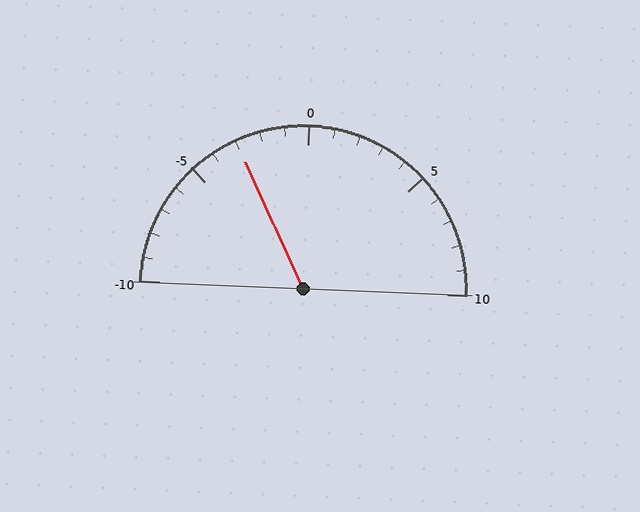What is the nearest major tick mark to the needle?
The nearest major tick mark is -5.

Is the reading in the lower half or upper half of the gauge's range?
The reading is in the lower half of the range (-10 to 10).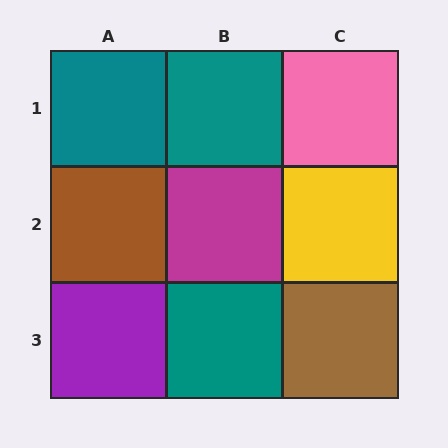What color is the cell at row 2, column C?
Yellow.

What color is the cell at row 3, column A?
Purple.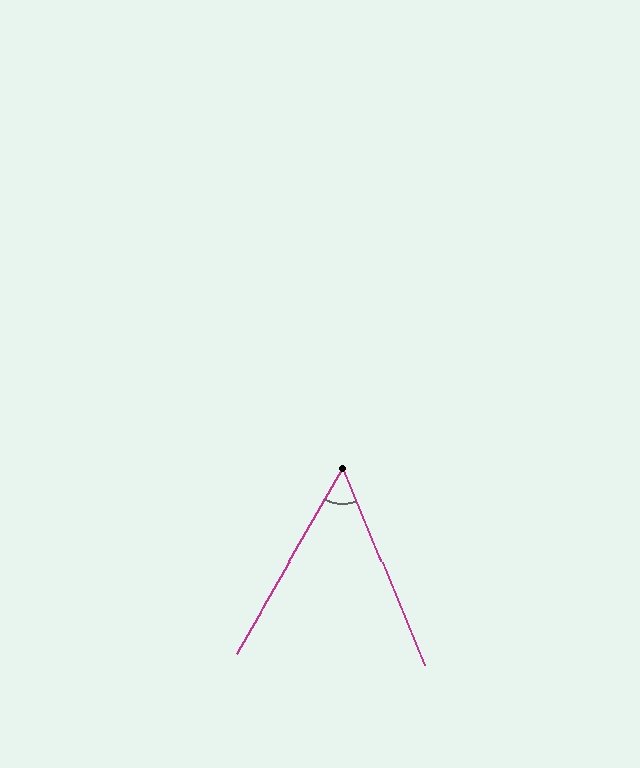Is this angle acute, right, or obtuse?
It is acute.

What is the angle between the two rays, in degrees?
Approximately 52 degrees.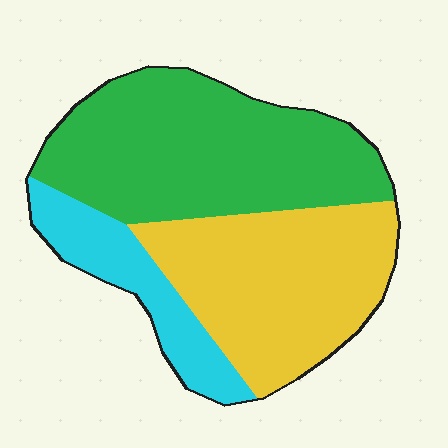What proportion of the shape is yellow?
Yellow takes up between a third and a half of the shape.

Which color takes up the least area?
Cyan, at roughly 15%.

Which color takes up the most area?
Green, at roughly 45%.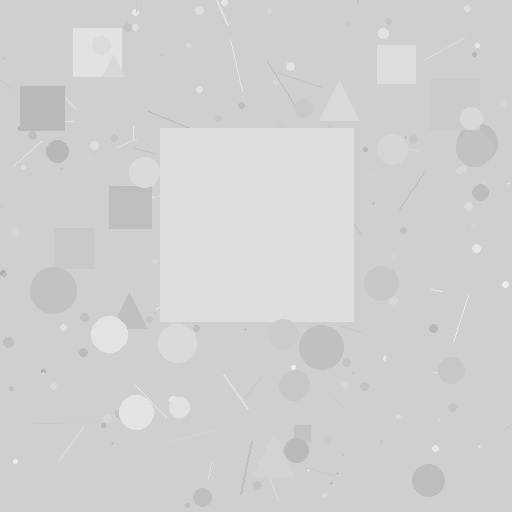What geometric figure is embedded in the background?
A square is embedded in the background.